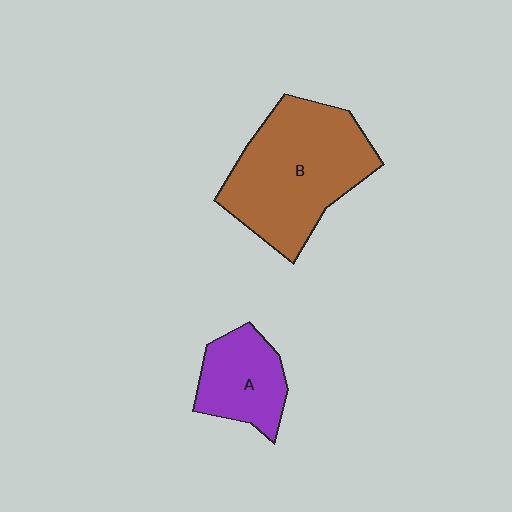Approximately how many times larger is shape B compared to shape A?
Approximately 2.1 times.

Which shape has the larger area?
Shape B (brown).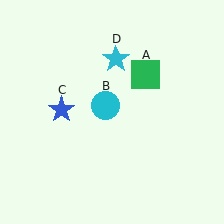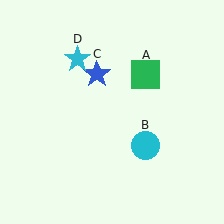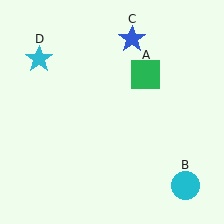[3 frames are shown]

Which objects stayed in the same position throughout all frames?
Green square (object A) remained stationary.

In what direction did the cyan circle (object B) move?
The cyan circle (object B) moved down and to the right.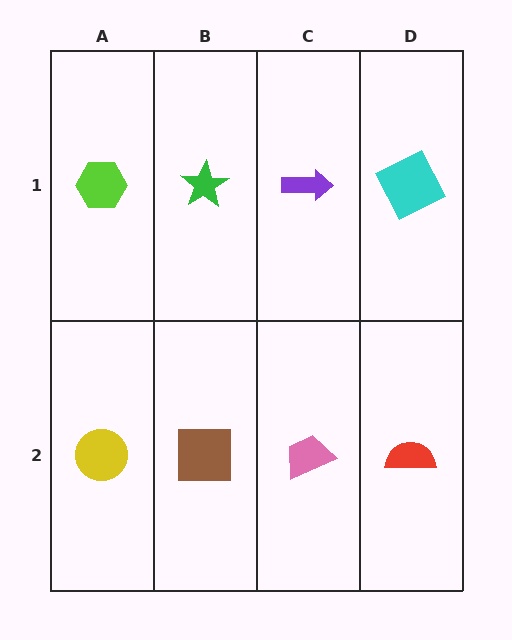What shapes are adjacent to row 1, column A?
A yellow circle (row 2, column A), a green star (row 1, column B).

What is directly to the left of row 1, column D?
A purple arrow.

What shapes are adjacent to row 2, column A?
A lime hexagon (row 1, column A), a brown square (row 2, column B).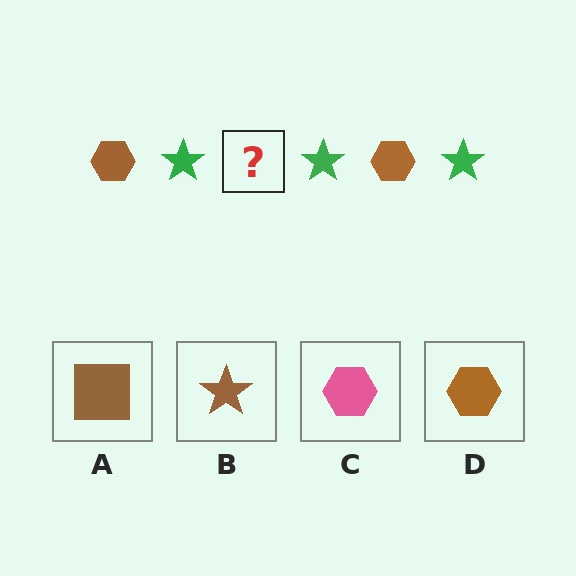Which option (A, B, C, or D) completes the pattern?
D.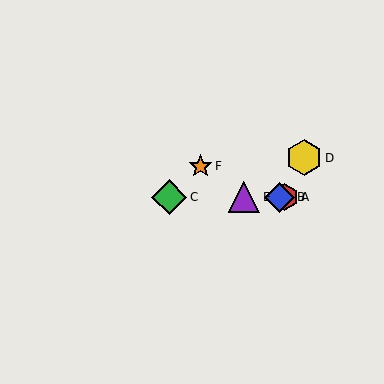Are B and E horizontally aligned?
Yes, both are at y≈197.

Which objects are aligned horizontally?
Objects A, B, C, E are aligned horizontally.